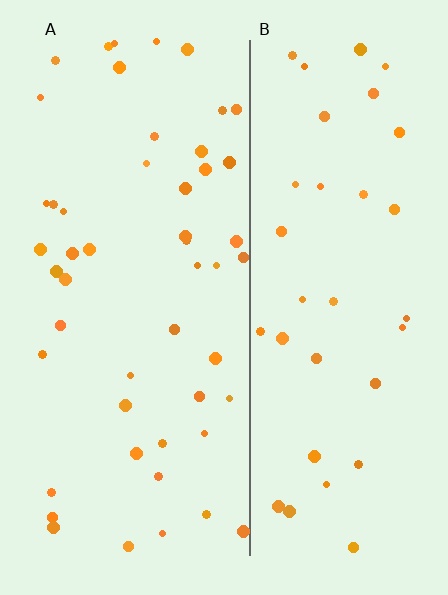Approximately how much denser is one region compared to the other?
Approximately 1.4× — region A over region B.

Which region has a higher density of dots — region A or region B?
A (the left).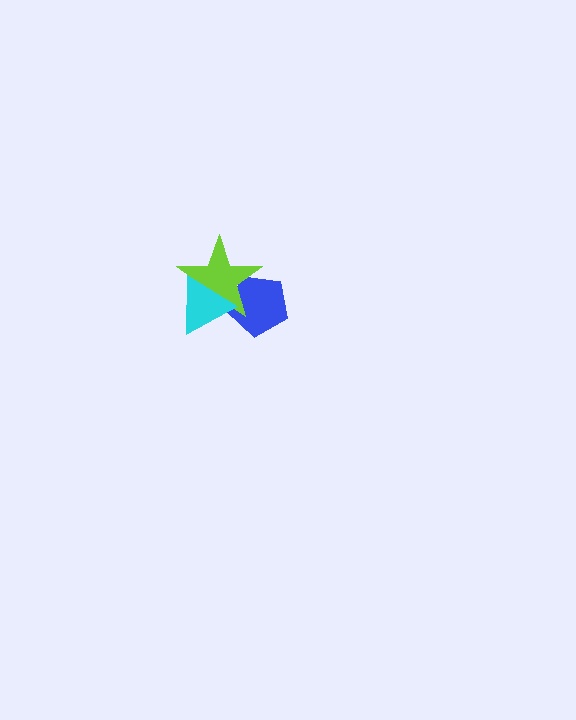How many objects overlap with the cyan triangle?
2 objects overlap with the cyan triangle.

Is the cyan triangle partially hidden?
No, no other shape covers it.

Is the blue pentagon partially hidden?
Yes, it is partially covered by another shape.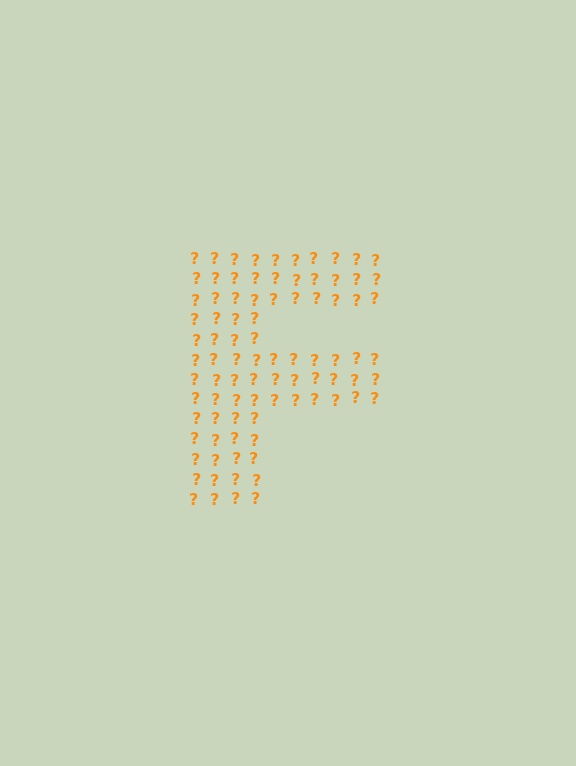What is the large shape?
The large shape is the letter F.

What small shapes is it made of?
It is made of small question marks.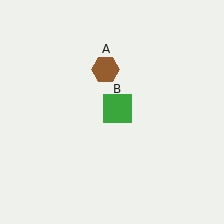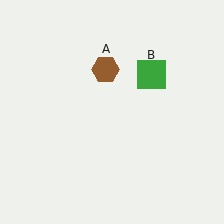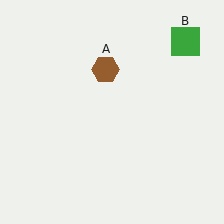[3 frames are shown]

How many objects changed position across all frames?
1 object changed position: green square (object B).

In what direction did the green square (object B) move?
The green square (object B) moved up and to the right.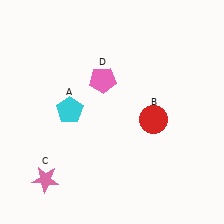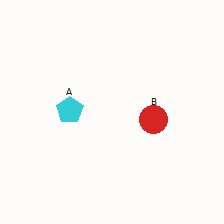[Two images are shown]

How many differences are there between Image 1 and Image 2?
There are 2 differences between the two images.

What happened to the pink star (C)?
The pink star (C) was removed in Image 2. It was in the bottom-left area of Image 1.